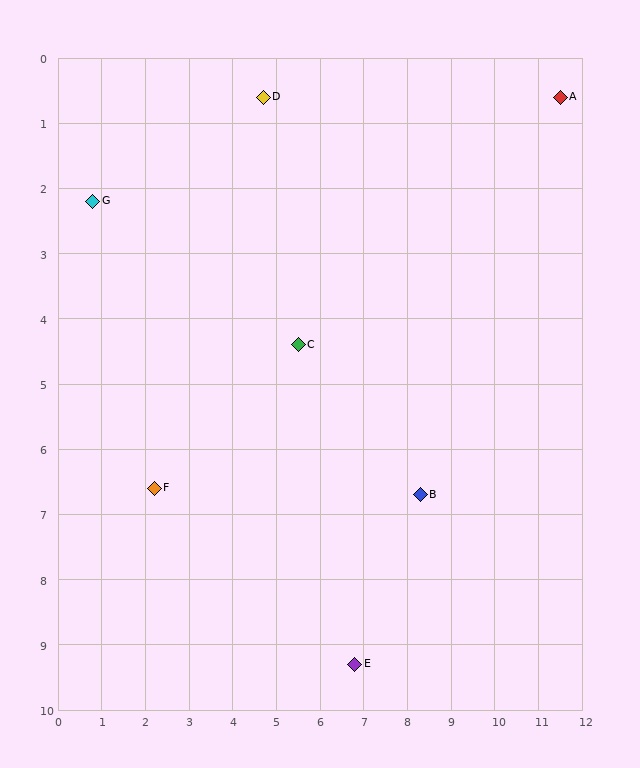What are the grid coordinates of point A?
Point A is at approximately (11.5, 0.6).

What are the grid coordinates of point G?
Point G is at approximately (0.8, 2.2).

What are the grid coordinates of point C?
Point C is at approximately (5.5, 4.4).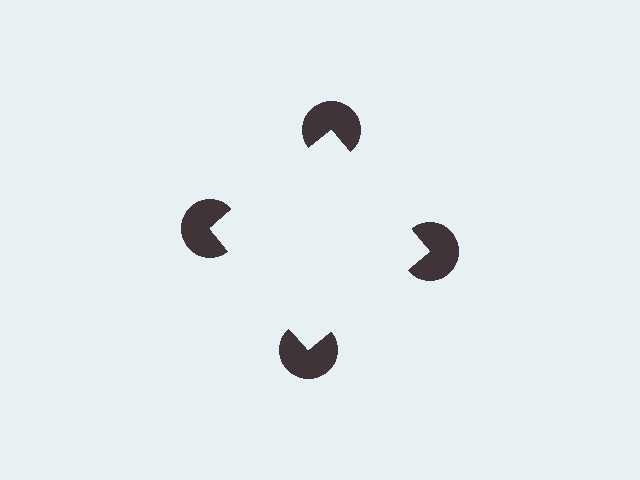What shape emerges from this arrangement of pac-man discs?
An illusory square — its edges are inferred from the aligned wedge cuts in the pac-man discs, not physically drawn.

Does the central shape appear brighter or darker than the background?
It typically appears slightly brighter than the background, even though no actual brightness change is drawn.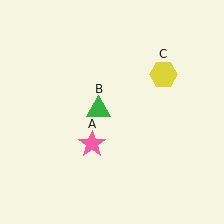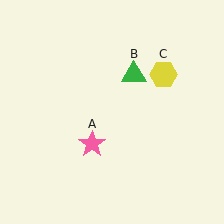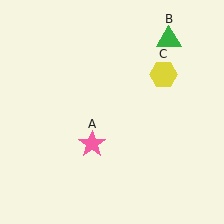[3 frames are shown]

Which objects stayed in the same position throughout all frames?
Pink star (object A) and yellow hexagon (object C) remained stationary.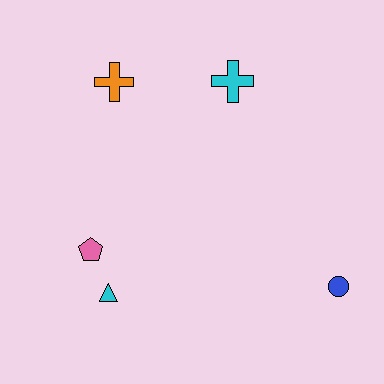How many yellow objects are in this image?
There are no yellow objects.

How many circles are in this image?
There is 1 circle.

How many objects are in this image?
There are 5 objects.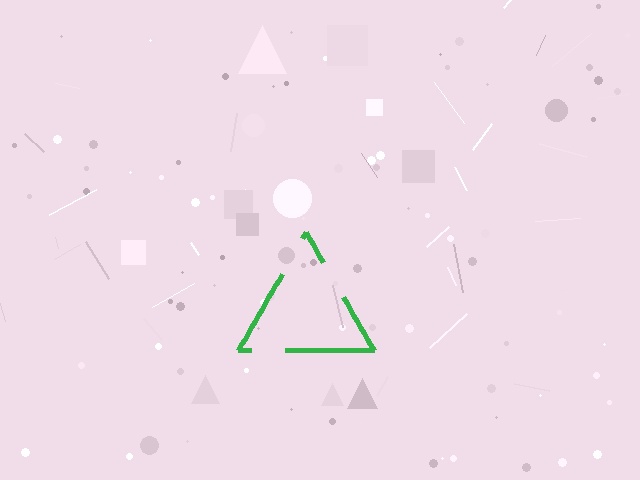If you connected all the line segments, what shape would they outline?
They would outline a triangle.